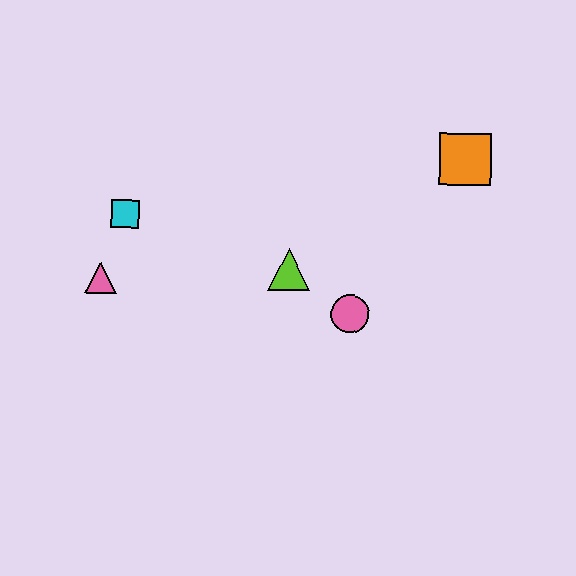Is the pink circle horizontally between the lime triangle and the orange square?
Yes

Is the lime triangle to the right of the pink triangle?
Yes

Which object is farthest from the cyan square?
The orange square is farthest from the cyan square.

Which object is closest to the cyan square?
The pink triangle is closest to the cyan square.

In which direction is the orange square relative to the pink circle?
The orange square is above the pink circle.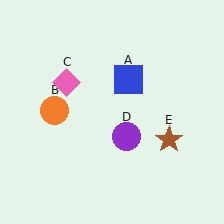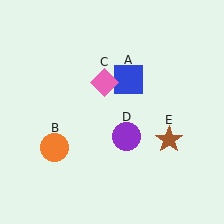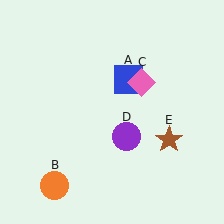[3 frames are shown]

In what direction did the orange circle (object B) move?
The orange circle (object B) moved down.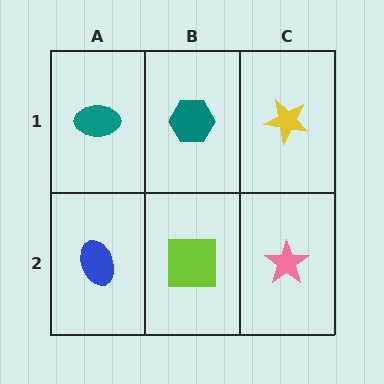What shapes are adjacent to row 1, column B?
A lime square (row 2, column B), a teal ellipse (row 1, column A), a yellow star (row 1, column C).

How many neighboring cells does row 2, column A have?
2.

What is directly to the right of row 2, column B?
A pink star.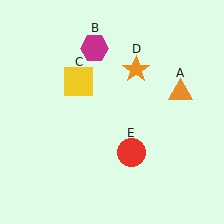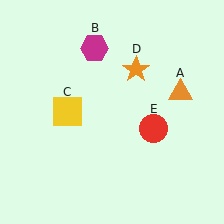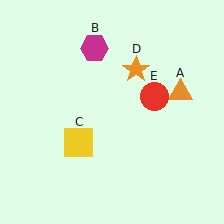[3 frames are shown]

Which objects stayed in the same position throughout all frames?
Orange triangle (object A) and magenta hexagon (object B) and orange star (object D) remained stationary.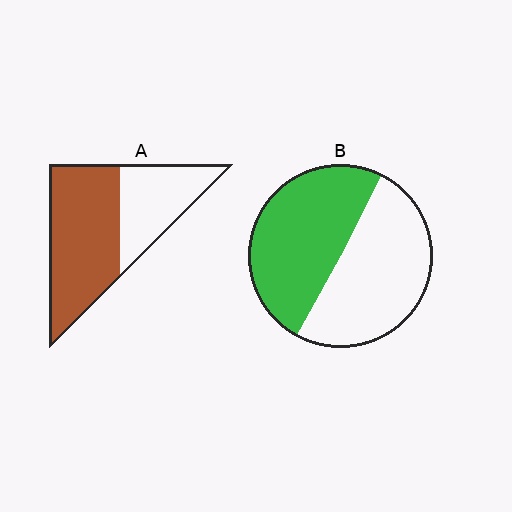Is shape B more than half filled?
Roughly half.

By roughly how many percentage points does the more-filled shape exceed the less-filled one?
By roughly 15 percentage points (A over B).